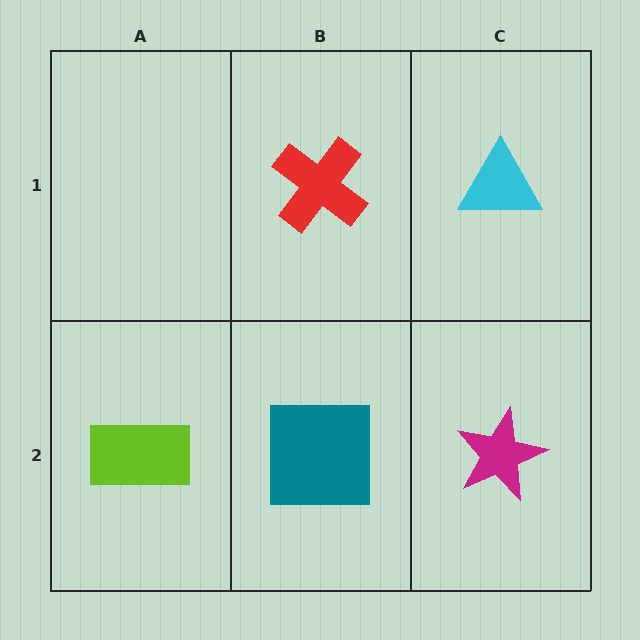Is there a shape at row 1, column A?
No, that cell is empty.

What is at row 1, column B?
A red cross.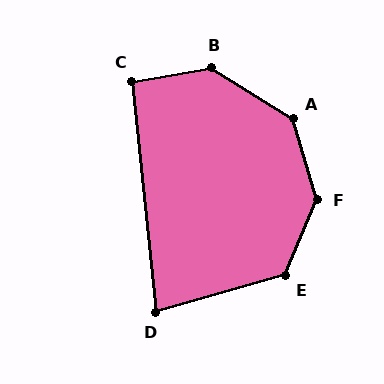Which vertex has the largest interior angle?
F, at approximately 141 degrees.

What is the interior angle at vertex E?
Approximately 128 degrees (obtuse).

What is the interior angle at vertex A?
Approximately 138 degrees (obtuse).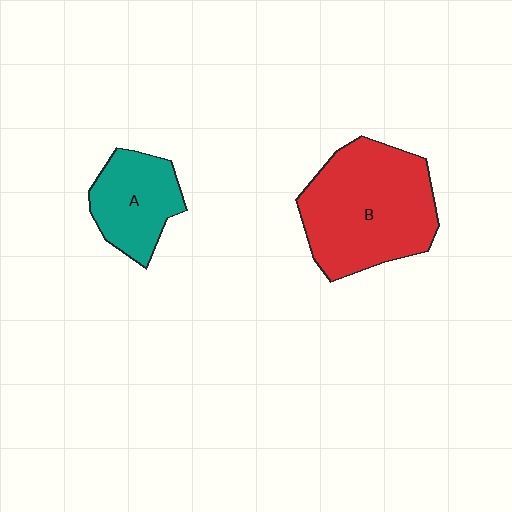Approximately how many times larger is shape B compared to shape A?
Approximately 1.9 times.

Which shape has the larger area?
Shape B (red).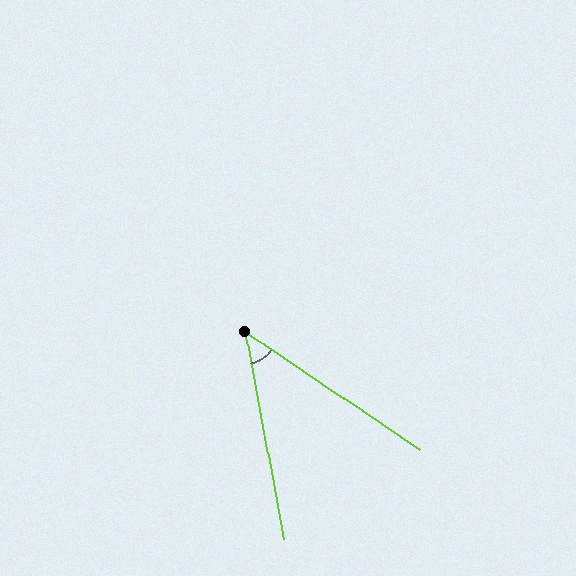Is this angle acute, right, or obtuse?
It is acute.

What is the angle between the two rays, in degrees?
Approximately 45 degrees.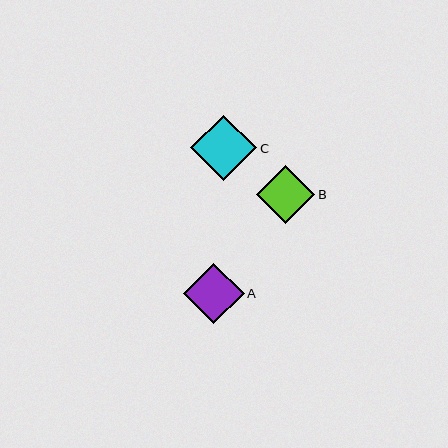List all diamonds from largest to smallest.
From largest to smallest: C, A, B.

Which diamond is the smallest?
Diamond B is the smallest with a size of approximately 58 pixels.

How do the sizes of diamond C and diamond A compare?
Diamond C and diamond A are approximately the same size.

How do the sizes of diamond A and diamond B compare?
Diamond A and diamond B are approximately the same size.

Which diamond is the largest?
Diamond C is the largest with a size of approximately 66 pixels.